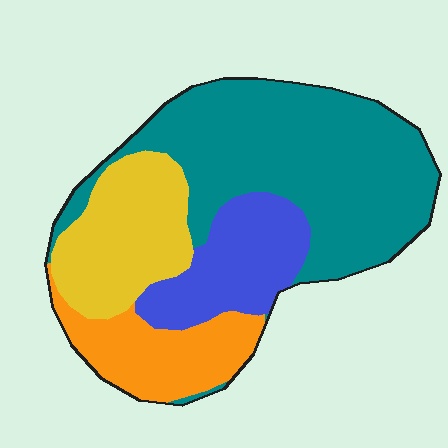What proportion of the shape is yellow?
Yellow takes up about one fifth (1/5) of the shape.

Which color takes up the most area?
Teal, at roughly 50%.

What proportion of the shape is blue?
Blue covers roughly 15% of the shape.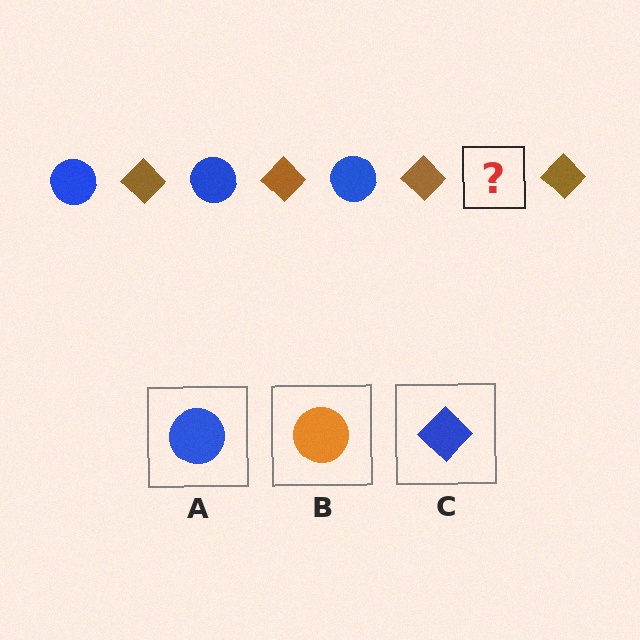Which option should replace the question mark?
Option A.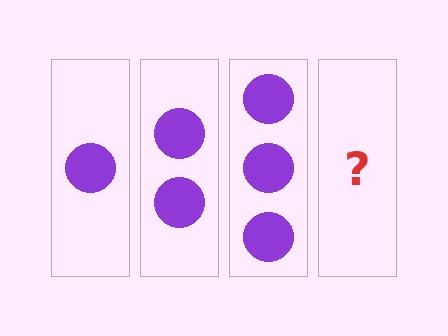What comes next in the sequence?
The next element should be 4 circles.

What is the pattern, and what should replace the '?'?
The pattern is that each step adds one more circle. The '?' should be 4 circles.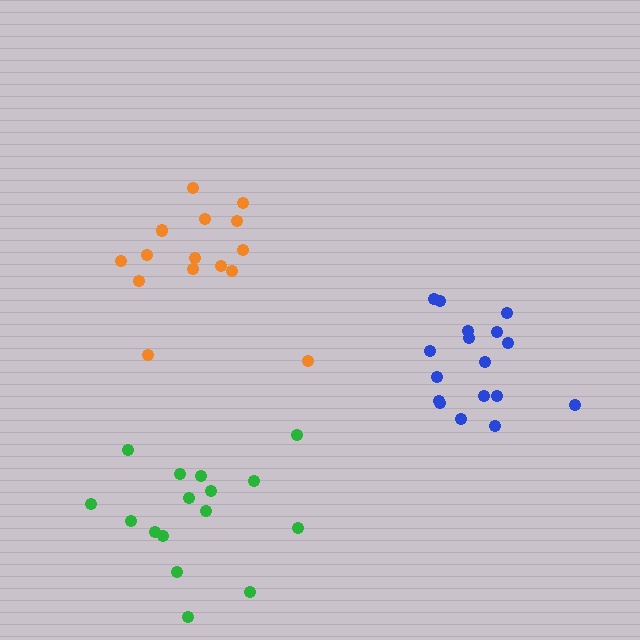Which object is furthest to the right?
The blue cluster is rightmost.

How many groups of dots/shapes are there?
There are 3 groups.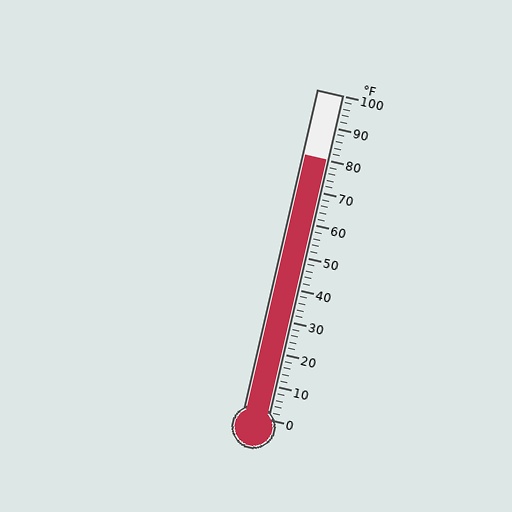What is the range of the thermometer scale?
The thermometer scale ranges from 0°F to 100°F.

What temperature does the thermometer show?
The thermometer shows approximately 80°F.